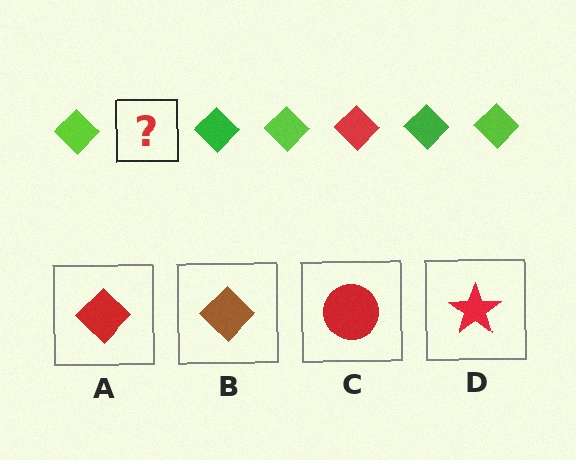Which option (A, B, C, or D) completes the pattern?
A.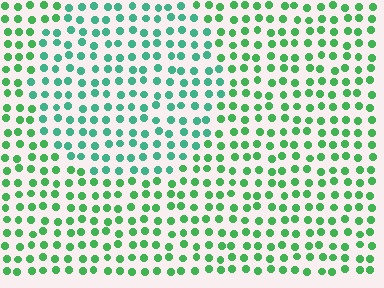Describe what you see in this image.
The image is filled with small green elements in a uniform arrangement. A circle-shaped region is visible where the elements are tinted to a slightly different hue, forming a subtle color boundary.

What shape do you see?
I see a circle.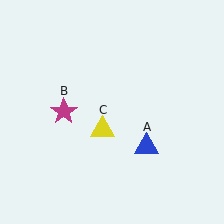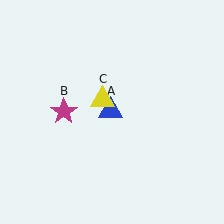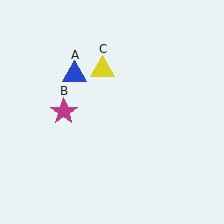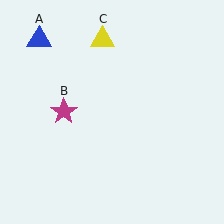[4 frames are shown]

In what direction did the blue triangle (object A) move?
The blue triangle (object A) moved up and to the left.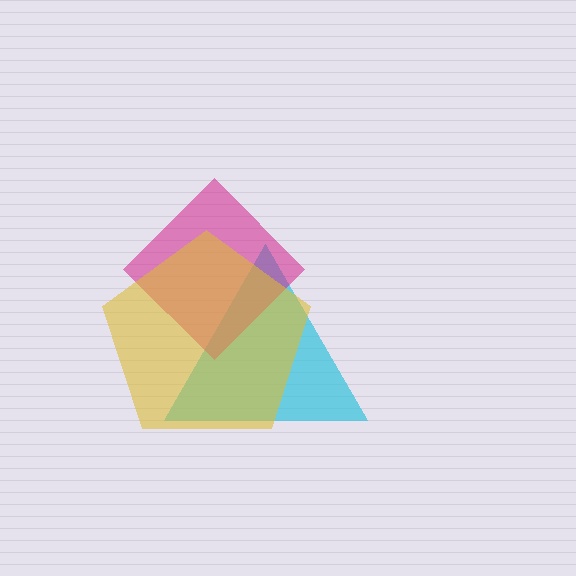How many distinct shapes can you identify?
There are 3 distinct shapes: a cyan triangle, a magenta diamond, a yellow pentagon.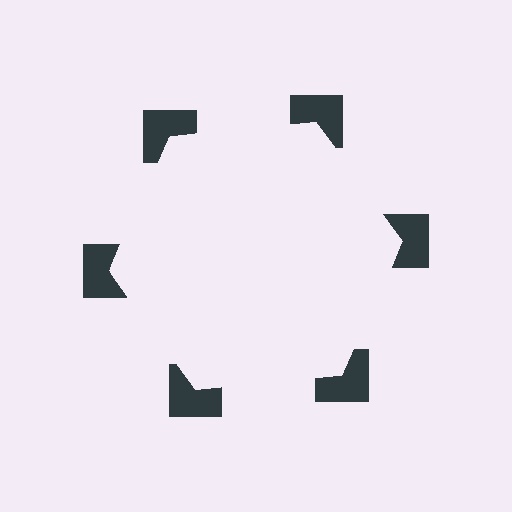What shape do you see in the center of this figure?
An illusory hexagon — its edges are inferred from the aligned wedge cuts in the notched squares, not physically drawn.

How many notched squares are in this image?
There are 6 — one at each vertex of the illusory hexagon.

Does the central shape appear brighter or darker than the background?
It typically appears slightly brighter than the background, even though no actual brightness change is drawn.